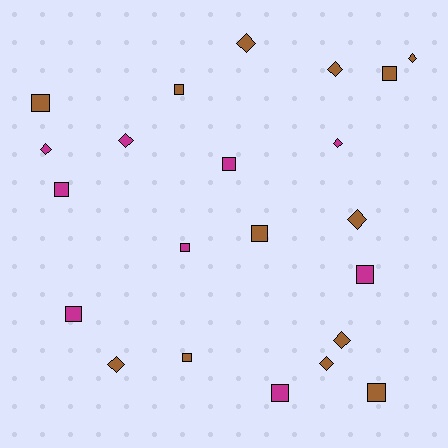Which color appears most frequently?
Brown, with 13 objects.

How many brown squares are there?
There are 6 brown squares.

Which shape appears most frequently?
Square, with 12 objects.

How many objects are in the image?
There are 22 objects.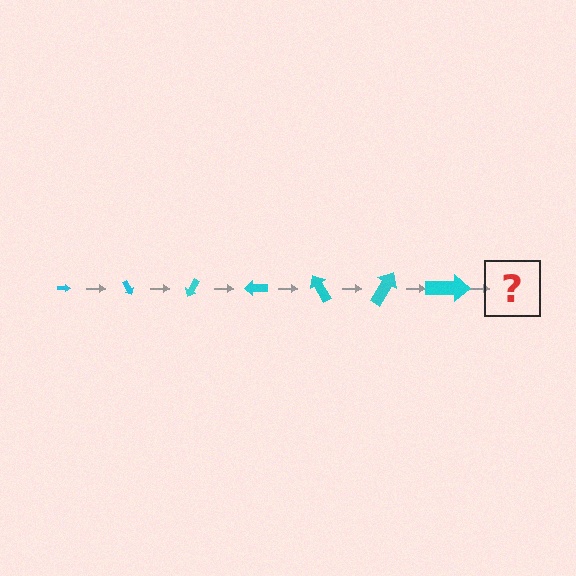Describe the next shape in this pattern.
It should be an arrow, larger than the previous one and rotated 420 degrees from the start.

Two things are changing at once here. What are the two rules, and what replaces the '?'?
The two rules are that the arrow grows larger each step and it rotates 60 degrees each step. The '?' should be an arrow, larger than the previous one and rotated 420 degrees from the start.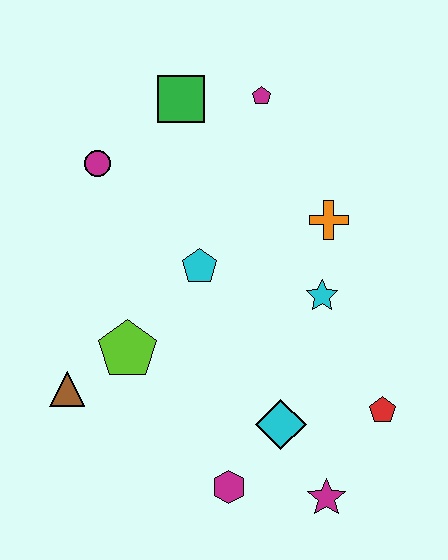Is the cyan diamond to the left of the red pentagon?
Yes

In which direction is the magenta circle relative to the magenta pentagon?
The magenta circle is to the left of the magenta pentagon.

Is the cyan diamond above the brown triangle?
No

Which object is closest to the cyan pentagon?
The lime pentagon is closest to the cyan pentagon.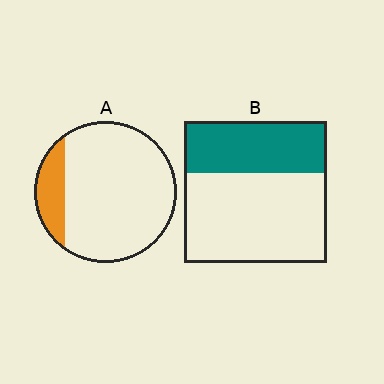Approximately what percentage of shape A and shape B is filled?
A is approximately 15% and B is approximately 35%.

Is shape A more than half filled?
No.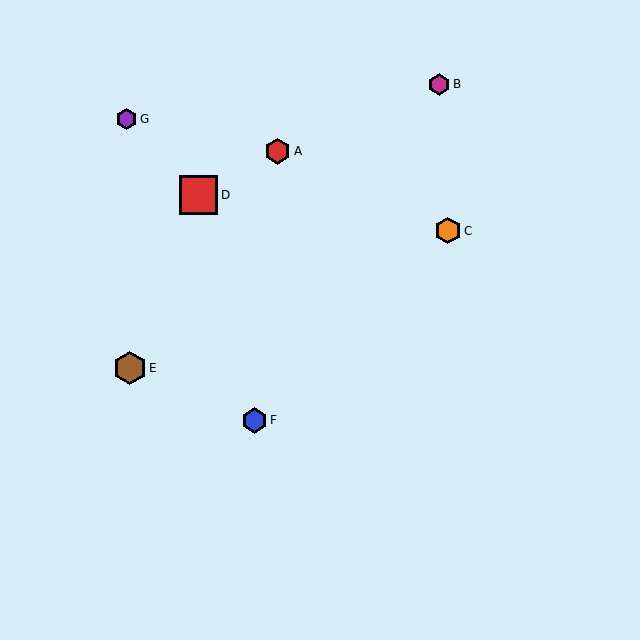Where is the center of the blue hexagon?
The center of the blue hexagon is at (254, 420).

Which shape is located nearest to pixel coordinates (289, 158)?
The red hexagon (labeled A) at (278, 151) is nearest to that location.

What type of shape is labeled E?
Shape E is a brown hexagon.